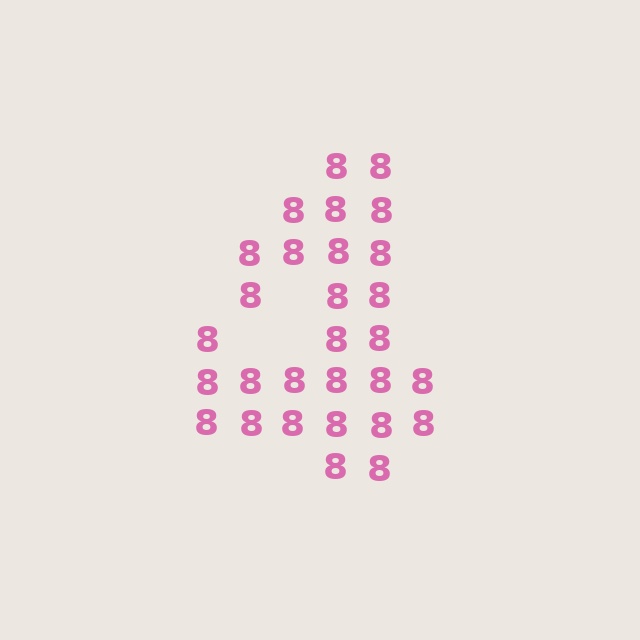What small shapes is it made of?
It is made of small digit 8's.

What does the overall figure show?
The overall figure shows the digit 4.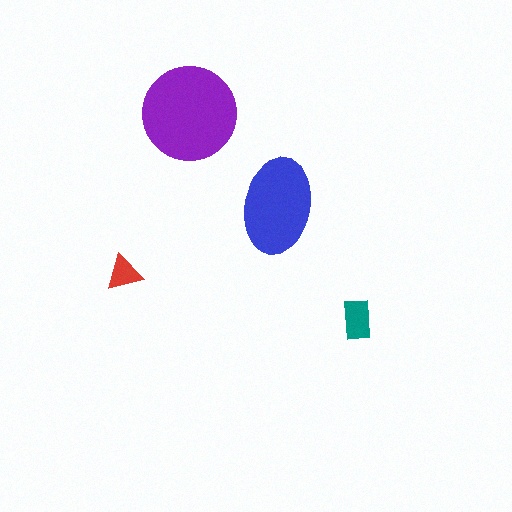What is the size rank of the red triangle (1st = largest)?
4th.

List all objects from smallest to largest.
The red triangle, the teal rectangle, the blue ellipse, the purple circle.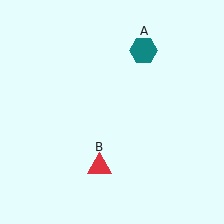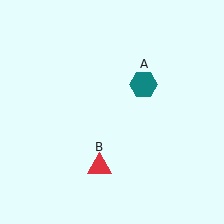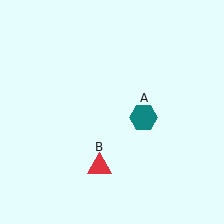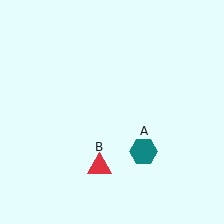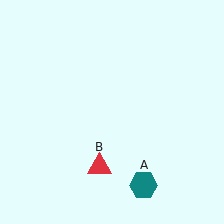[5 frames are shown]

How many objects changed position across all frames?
1 object changed position: teal hexagon (object A).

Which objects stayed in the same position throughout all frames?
Red triangle (object B) remained stationary.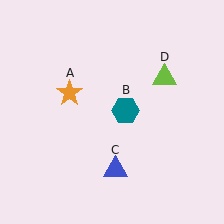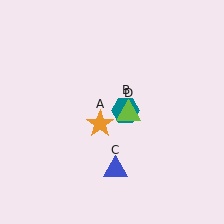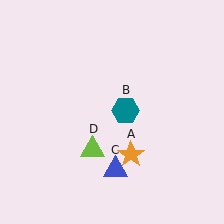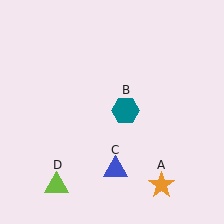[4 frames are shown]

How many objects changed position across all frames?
2 objects changed position: orange star (object A), lime triangle (object D).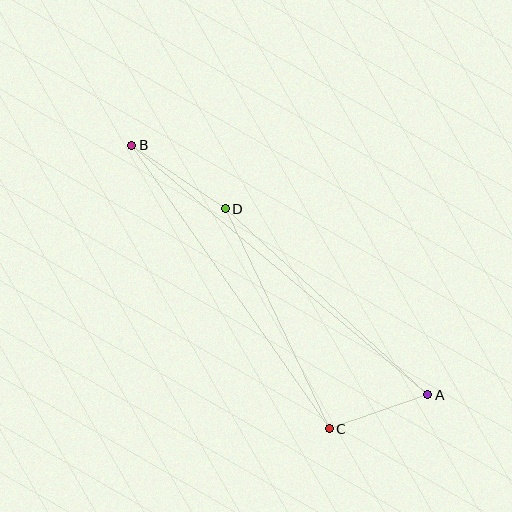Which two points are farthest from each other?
Points A and B are farthest from each other.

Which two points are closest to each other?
Points A and C are closest to each other.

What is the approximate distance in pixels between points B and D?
The distance between B and D is approximately 113 pixels.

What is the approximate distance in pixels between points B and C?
The distance between B and C is approximately 346 pixels.